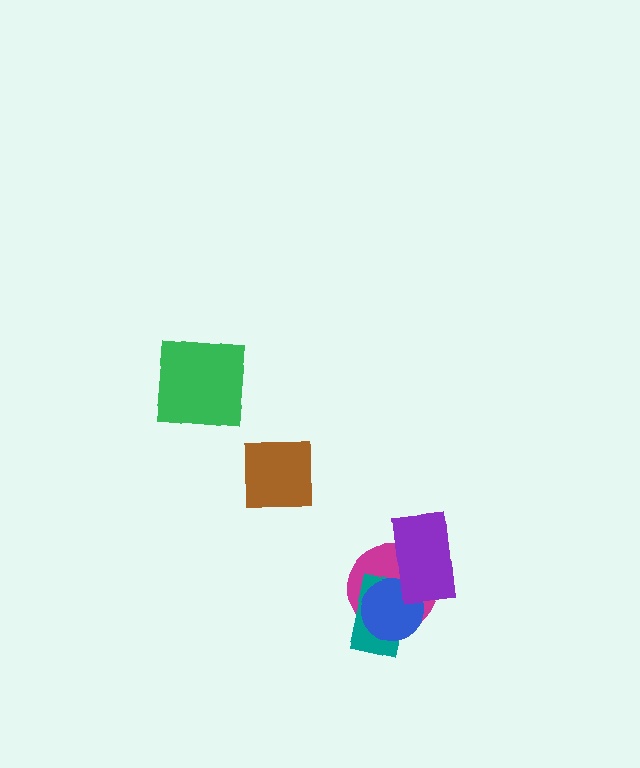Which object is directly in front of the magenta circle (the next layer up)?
The teal rectangle is directly in front of the magenta circle.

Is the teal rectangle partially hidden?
Yes, it is partially covered by another shape.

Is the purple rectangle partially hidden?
No, no other shape covers it.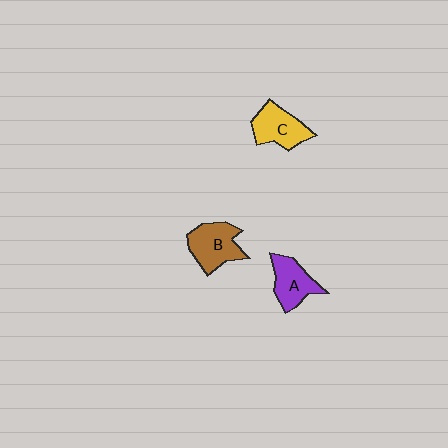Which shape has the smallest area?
Shape A (purple).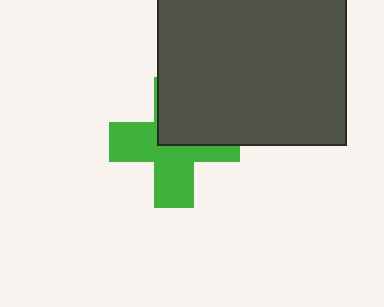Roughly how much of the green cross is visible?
About half of it is visible (roughly 60%).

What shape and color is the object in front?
The object in front is a dark gray rectangle.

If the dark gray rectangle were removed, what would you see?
You would see the complete green cross.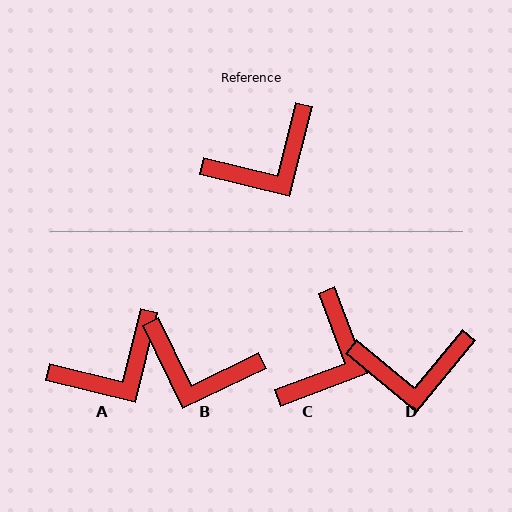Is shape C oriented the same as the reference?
No, it is off by about 35 degrees.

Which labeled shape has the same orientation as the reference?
A.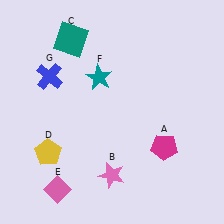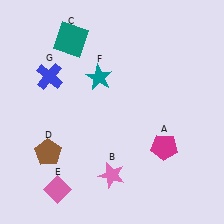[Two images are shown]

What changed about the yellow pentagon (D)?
In Image 1, D is yellow. In Image 2, it changed to brown.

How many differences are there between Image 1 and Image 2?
There is 1 difference between the two images.